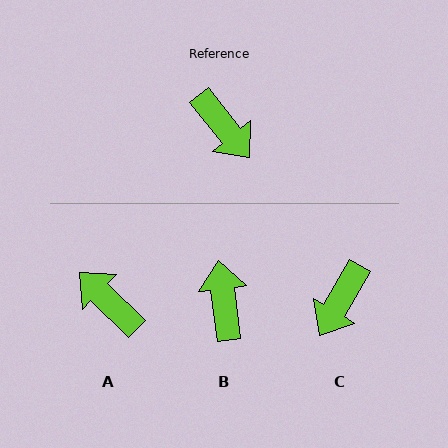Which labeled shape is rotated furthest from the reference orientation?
A, about 173 degrees away.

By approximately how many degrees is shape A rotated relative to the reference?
Approximately 173 degrees clockwise.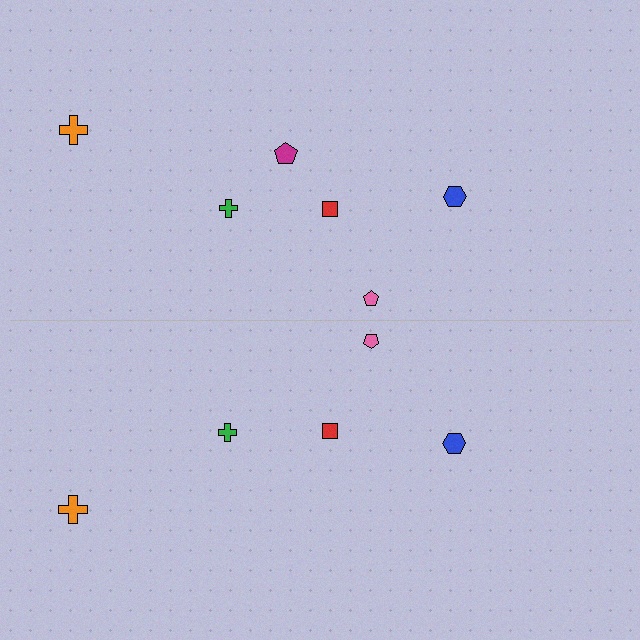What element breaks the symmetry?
A magenta pentagon is missing from the bottom side.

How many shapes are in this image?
There are 11 shapes in this image.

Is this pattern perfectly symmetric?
No, the pattern is not perfectly symmetric. A magenta pentagon is missing from the bottom side.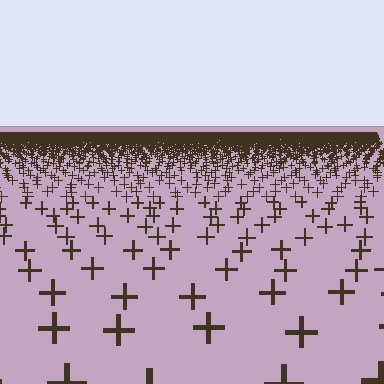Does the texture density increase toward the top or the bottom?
Density increases toward the top.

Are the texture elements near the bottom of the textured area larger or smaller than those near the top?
Larger. Near the bottom, elements are closer to the viewer and appear at a bigger on-screen size.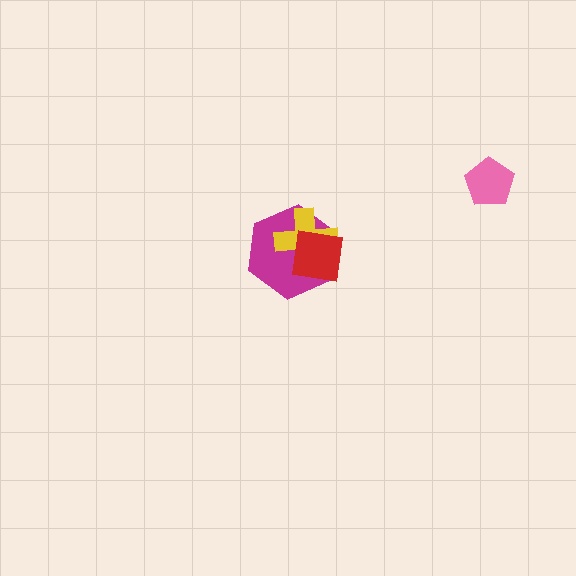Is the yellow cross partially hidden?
Yes, it is partially covered by another shape.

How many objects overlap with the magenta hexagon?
2 objects overlap with the magenta hexagon.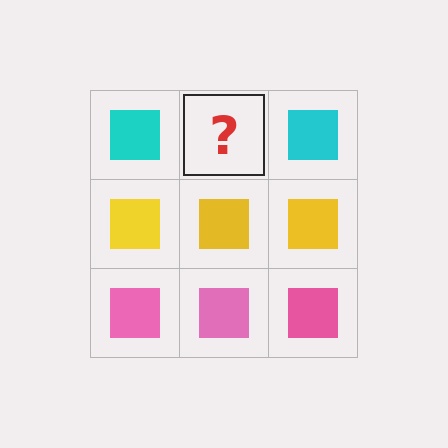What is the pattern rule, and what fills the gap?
The rule is that each row has a consistent color. The gap should be filled with a cyan square.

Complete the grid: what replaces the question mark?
The question mark should be replaced with a cyan square.